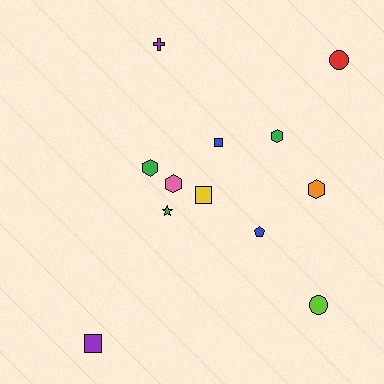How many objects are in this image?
There are 12 objects.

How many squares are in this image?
There are 3 squares.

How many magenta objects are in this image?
There are no magenta objects.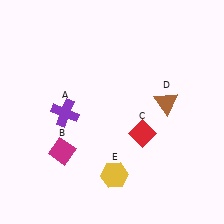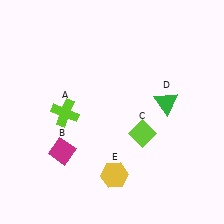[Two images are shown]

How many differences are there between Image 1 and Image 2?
There are 3 differences between the two images.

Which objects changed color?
A changed from purple to lime. C changed from red to lime. D changed from brown to green.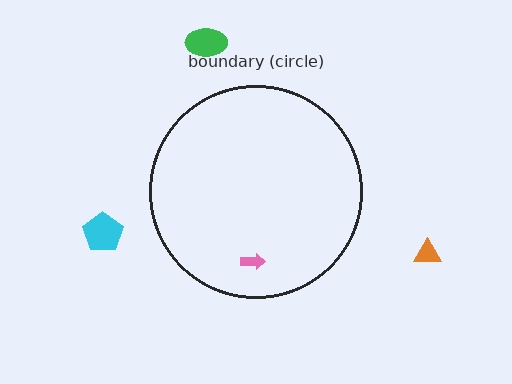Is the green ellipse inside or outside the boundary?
Outside.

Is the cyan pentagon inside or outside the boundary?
Outside.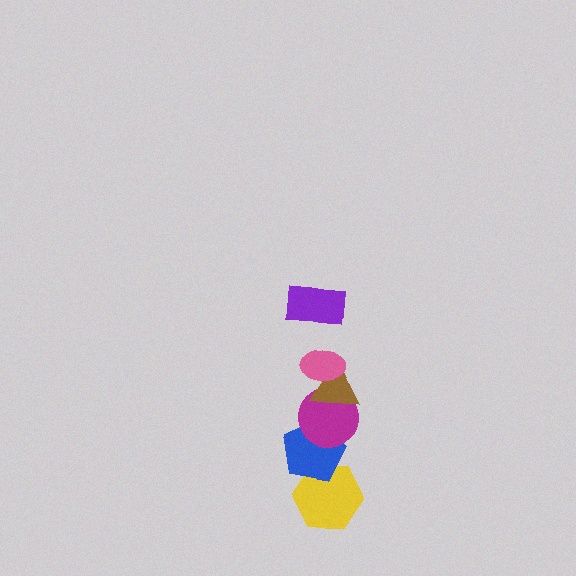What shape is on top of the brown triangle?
The pink ellipse is on top of the brown triangle.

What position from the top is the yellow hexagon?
The yellow hexagon is 6th from the top.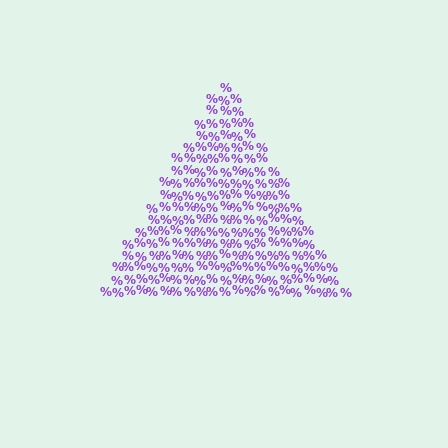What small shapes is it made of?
It is made of small percent signs.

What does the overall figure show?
The overall figure shows a triangle.